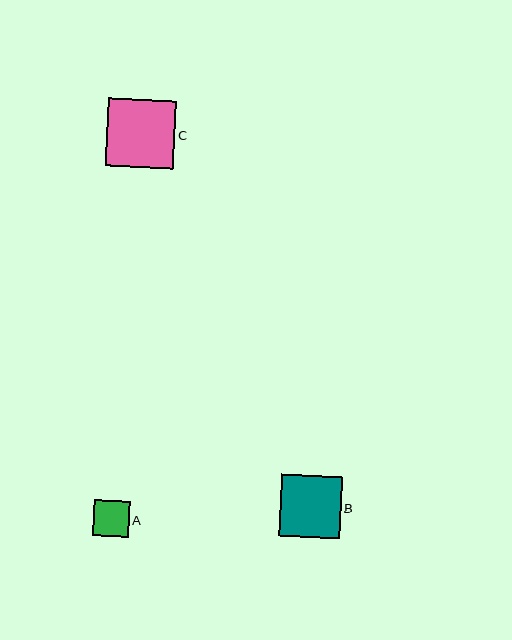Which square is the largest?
Square C is the largest with a size of approximately 68 pixels.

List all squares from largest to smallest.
From largest to smallest: C, B, A.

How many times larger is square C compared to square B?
Square C is approximately 1.1 times the size of square B.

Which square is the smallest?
Square A is the smallest with a size of approximately 36 pixels.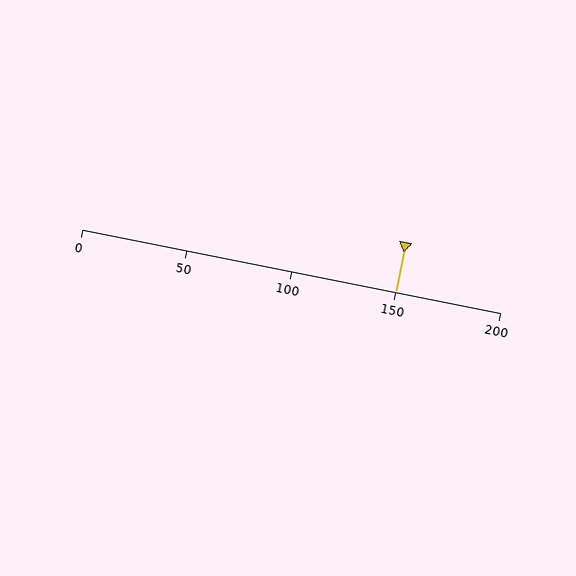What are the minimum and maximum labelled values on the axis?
The axis runs from 0 to 200.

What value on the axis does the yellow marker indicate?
The marker indicates approximately 150.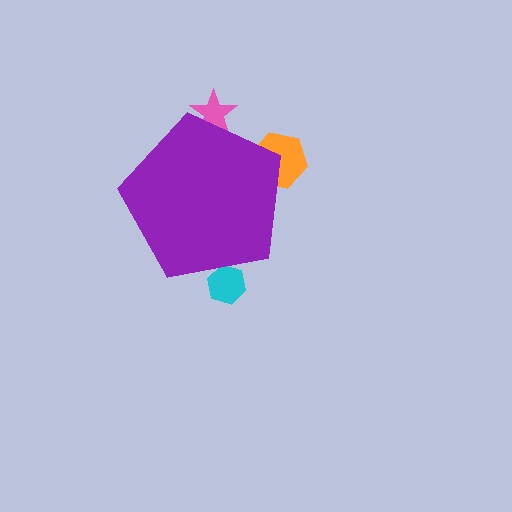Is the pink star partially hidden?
Yes, the pink star is partially hidden behind the purple pentagon.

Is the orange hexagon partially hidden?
Yes, the orange hexagon is partially hidden behind the purple pentagon.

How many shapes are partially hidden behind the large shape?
3 shapes are partially hidden.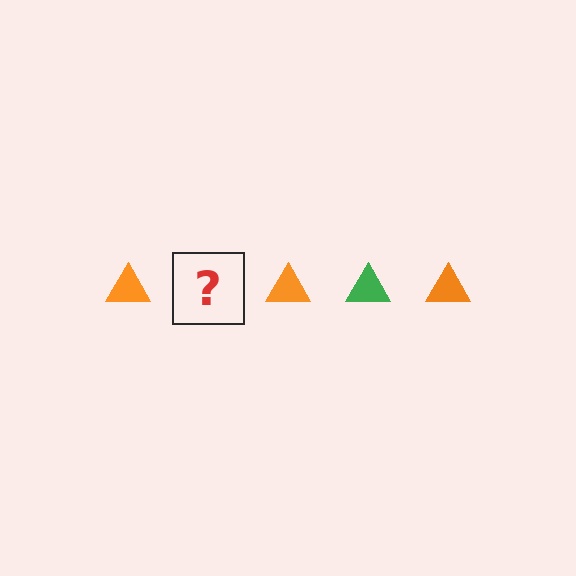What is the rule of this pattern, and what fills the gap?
The rule is that the pattern cycles through orange, green triangles. The gap should be filled with a green triangle.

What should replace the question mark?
The question mark should be replaced with a green triangle.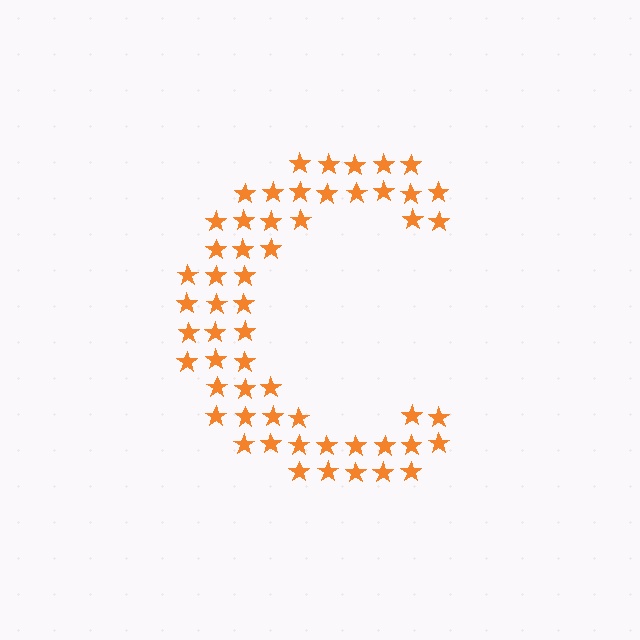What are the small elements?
The small elements are stars.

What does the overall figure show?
The overall figure shows the letter C.